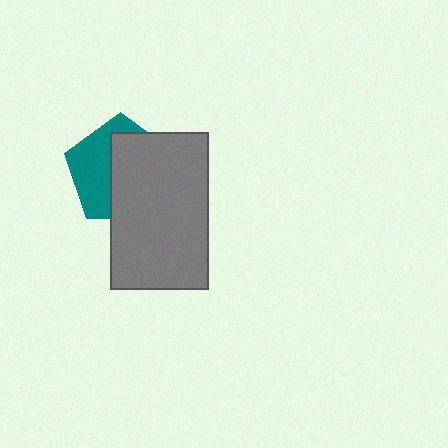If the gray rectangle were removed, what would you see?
You would see the complete teal pentagon.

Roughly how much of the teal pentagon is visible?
A small part of it is visible (roughly 41%).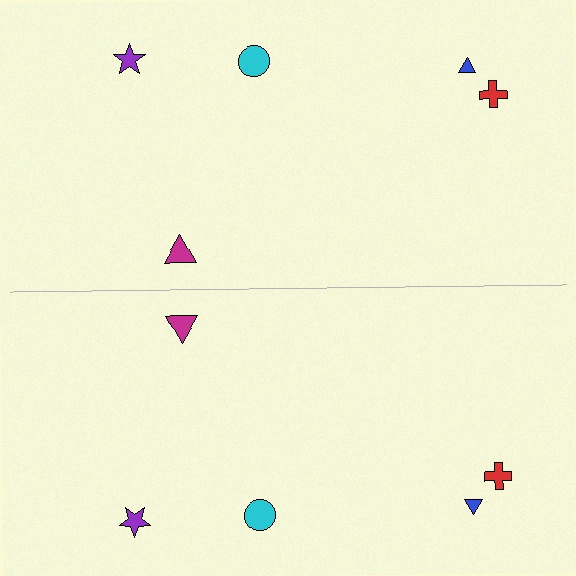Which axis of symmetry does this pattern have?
The pattern has a horizontal axis of symmetry running through the center of the image.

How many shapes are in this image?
There are 10 shapes in this image.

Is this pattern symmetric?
Yes, this pattern has bilateral (reflection) symmetry.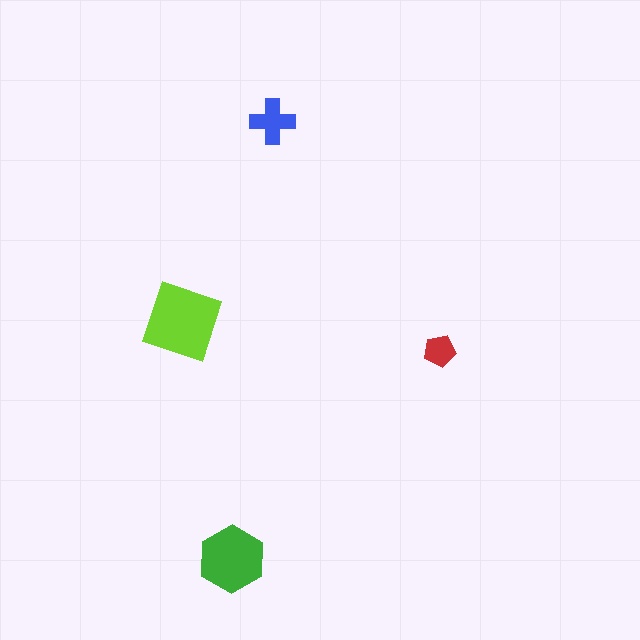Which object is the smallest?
The red pentagon.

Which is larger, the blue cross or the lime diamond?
The lime diamond.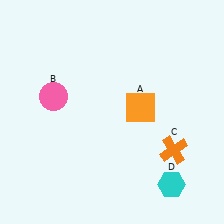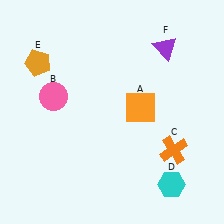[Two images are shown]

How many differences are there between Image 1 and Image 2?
There are 2 differences between the two images.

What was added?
An orange pentagon (E), a purple triangle (F) were added in Image 2.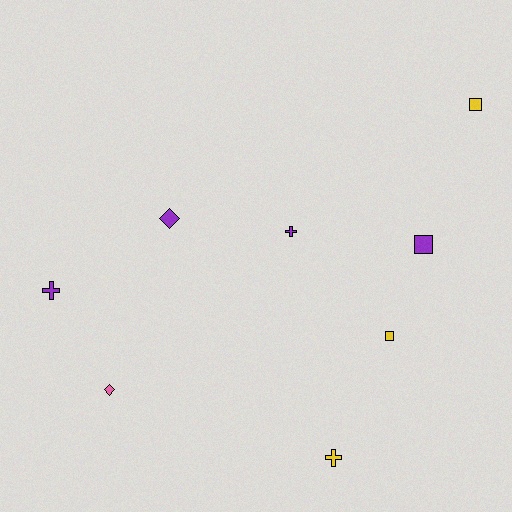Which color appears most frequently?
Purple, with 4 objects.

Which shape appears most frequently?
Cross, with 3 objects.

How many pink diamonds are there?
There is 1 pink diamond.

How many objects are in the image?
There are 8 objects.